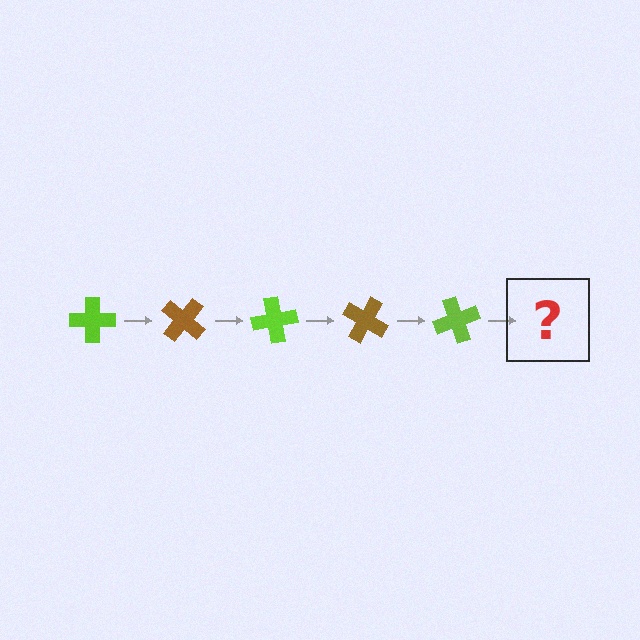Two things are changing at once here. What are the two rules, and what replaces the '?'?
The two rules are that it rotates 40 degrees each step and the color cycles through lime and brown. The '?' should be a brown cross, rotated 200 degrees from the start.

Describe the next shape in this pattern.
It should be a brown cross, rotated 200 degrees from the start.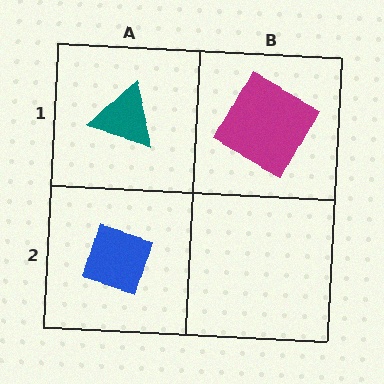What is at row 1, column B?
A magenta square.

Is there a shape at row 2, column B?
No, that cell is empty.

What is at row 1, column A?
A teal triangle.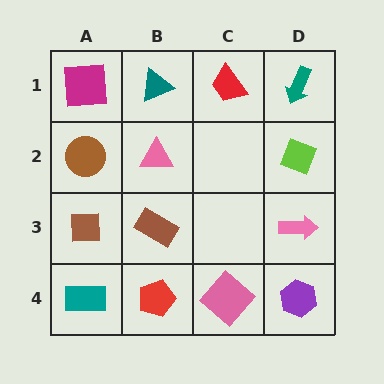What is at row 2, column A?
A brown circle.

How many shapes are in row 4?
4 shapes.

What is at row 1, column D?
A teal arrow.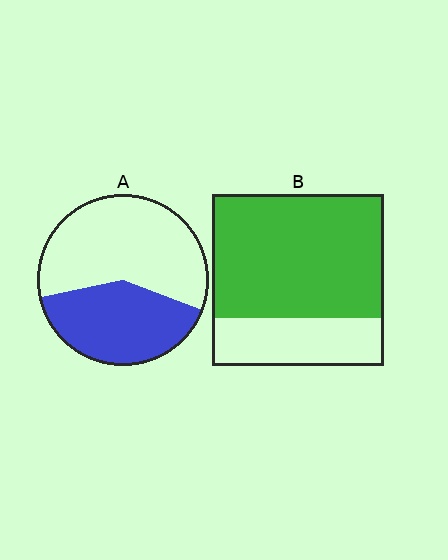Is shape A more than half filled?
No.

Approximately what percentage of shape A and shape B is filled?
A is approximately 40% and B is approximately 70%.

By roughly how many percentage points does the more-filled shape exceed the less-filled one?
By roughly 30 percentage points (B over A).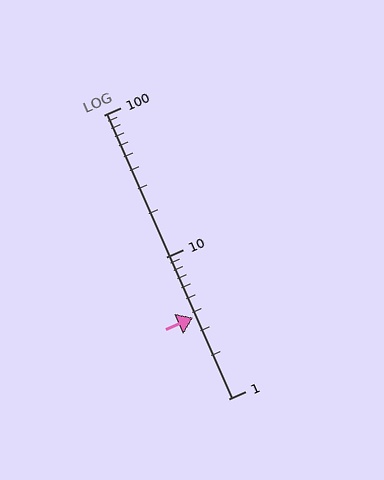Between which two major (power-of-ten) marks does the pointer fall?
The pointer is between 1 and 10.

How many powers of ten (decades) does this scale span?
The scale spans 2 decades, from 1 to 100.